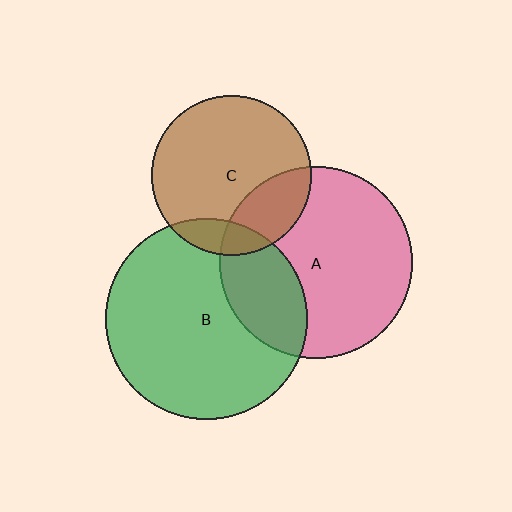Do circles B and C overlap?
Yes.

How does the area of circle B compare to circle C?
Approximately 1.6 times.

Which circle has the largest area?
Circle B (green).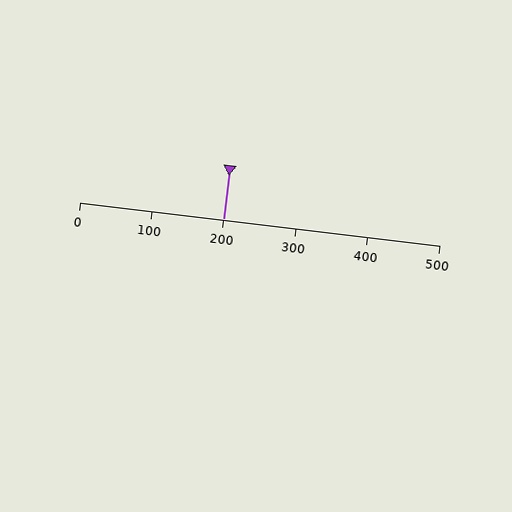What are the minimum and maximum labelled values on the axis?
The axis runs from 0 to 500.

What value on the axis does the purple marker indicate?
The marker indicates approximately 200.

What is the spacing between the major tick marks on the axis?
The major ticks are spaced 100 apart.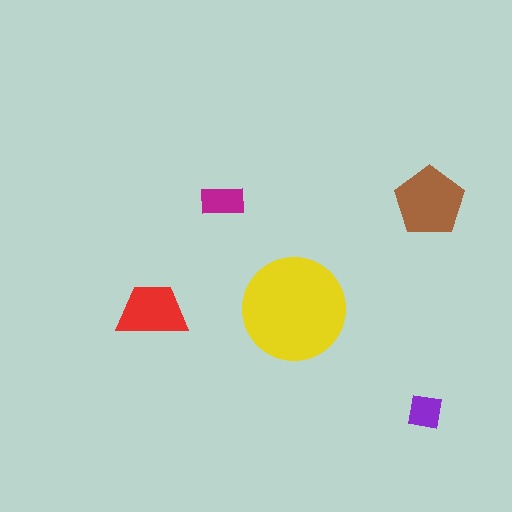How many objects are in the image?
There are 5 objects in the image.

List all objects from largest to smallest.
The yellow circle, the brown pentagon, the red trapezoid, the magenta rectangle, the purple square.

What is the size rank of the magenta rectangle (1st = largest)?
4th.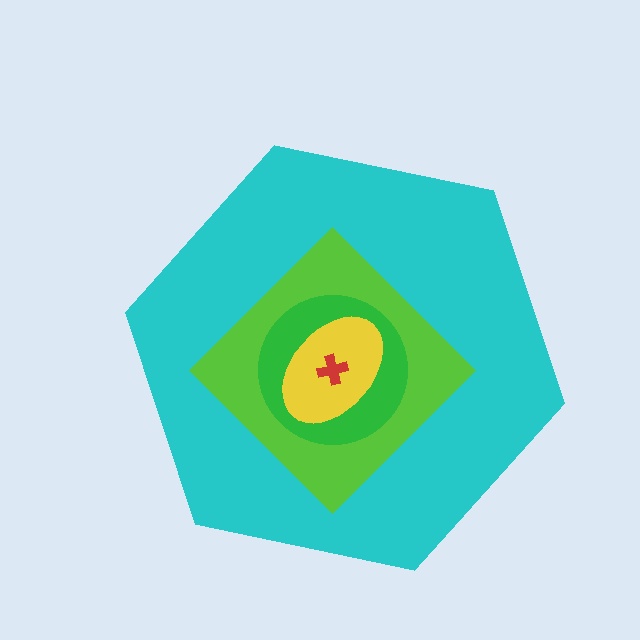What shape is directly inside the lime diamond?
The green circle.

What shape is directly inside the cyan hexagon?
The lime diamond.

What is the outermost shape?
The cyan hexagon.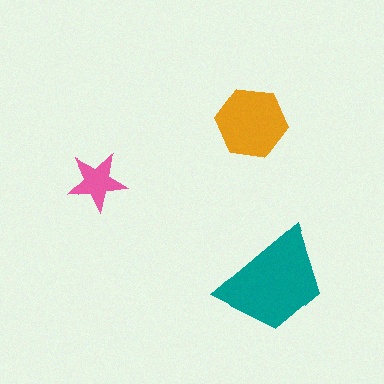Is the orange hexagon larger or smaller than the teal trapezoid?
Smaller.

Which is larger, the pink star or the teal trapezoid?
The teal trapezoid.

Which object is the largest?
The teal trapezoid.